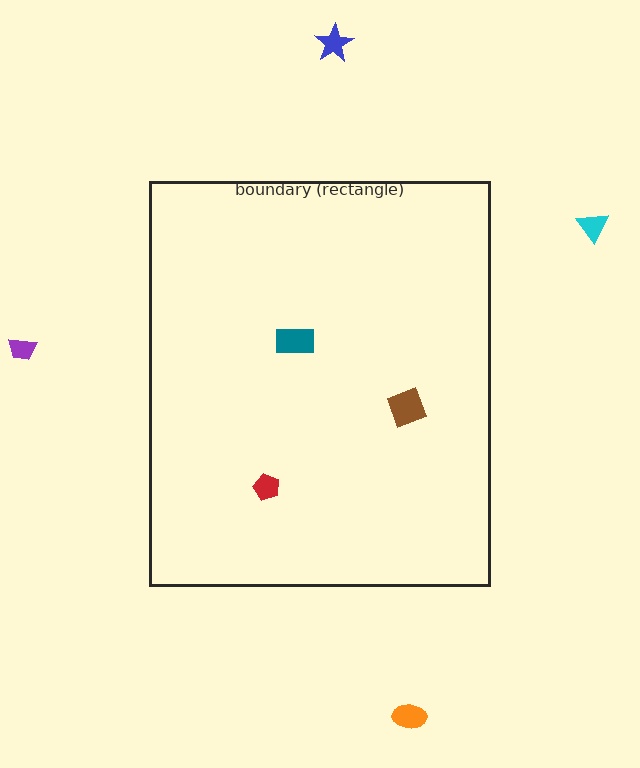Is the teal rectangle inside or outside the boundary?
Inside.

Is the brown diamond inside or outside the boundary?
Inside.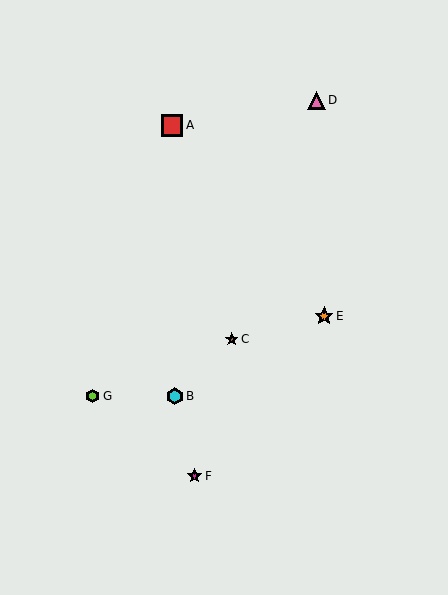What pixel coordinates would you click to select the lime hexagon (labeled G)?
Click at (93, 396) to select the lime hexagon G.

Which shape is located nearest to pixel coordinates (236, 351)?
The brown star (labeled C) at (232, 339) is nearest to that location.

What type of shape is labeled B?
Shape B is a cyan hexagon.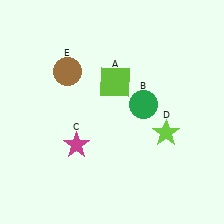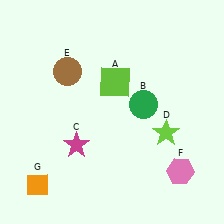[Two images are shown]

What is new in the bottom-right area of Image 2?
A pink hexagon (F) was added in the bottom-right area of Image 2.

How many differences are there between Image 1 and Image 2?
There are 2 differences between the two images.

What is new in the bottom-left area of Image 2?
An orange diamond (G) was added in the bottom-left area of Image 2.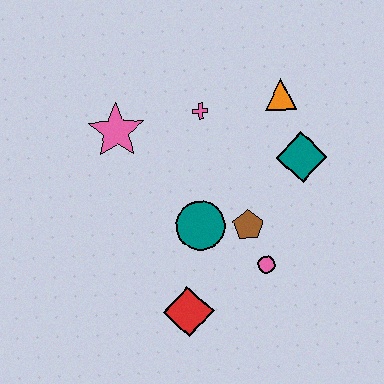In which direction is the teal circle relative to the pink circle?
The teal circle is to the left of the pink circle.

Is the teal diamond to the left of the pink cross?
No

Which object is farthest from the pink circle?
The pink star is farthest from the pink circle.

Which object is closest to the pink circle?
The brown pentagon is closest to the pink circle.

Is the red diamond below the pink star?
Yes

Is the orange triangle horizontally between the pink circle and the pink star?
No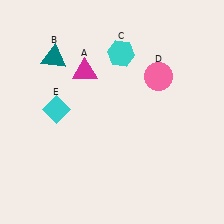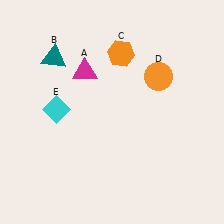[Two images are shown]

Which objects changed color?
C changed from cyan to orange. D changed from pink to orange.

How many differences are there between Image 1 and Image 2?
There are 2 differences between the two images.